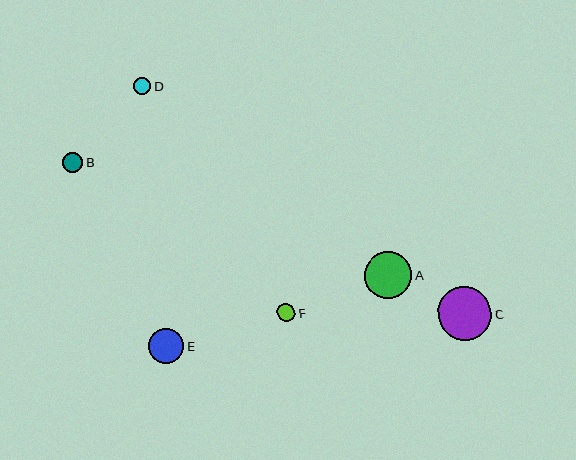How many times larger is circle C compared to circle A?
Circle C is approximately 1.1 times the size of circle A.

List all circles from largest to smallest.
From largest to smallest: C, A, E, B, F, D.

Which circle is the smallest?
Circle D is the smallest with a size of approximately 17 pixels.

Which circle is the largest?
Circle C is the largest with a size of approximately 53 pixels.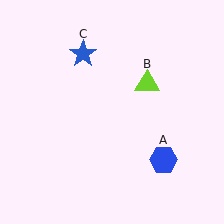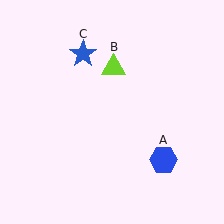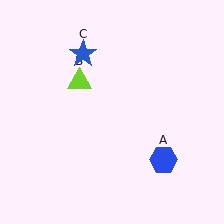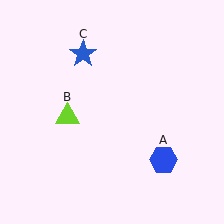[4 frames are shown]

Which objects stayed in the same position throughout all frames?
Blue hexagon (object A) and blue star (object C) remained stationary.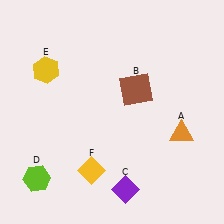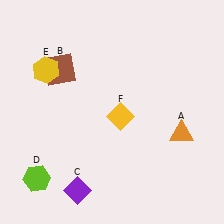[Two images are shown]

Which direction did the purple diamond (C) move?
The purple diamond (C) moved left.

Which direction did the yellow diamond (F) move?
The yellow diamond (F) moved up.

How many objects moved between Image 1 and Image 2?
3 objects moved between the two images.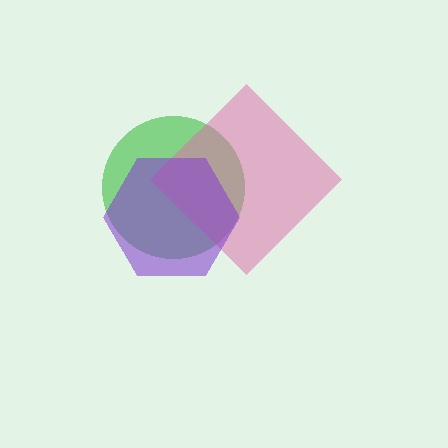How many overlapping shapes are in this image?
There are 3 overlapping shapes in the image.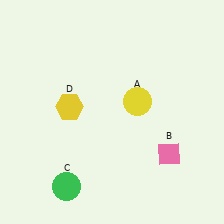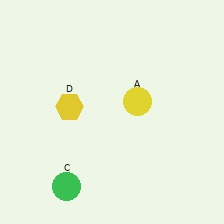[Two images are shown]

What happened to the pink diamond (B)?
The pink diamond (B) was removed in Image 2. It was in the bottom-right area of Image 1.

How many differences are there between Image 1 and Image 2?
There is 1 difference between the two images.